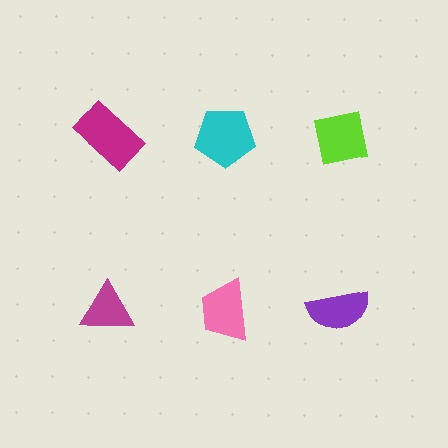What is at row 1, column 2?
A cyan pentagon.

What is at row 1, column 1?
A magenta rectangle.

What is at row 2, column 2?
A pink trapezoid.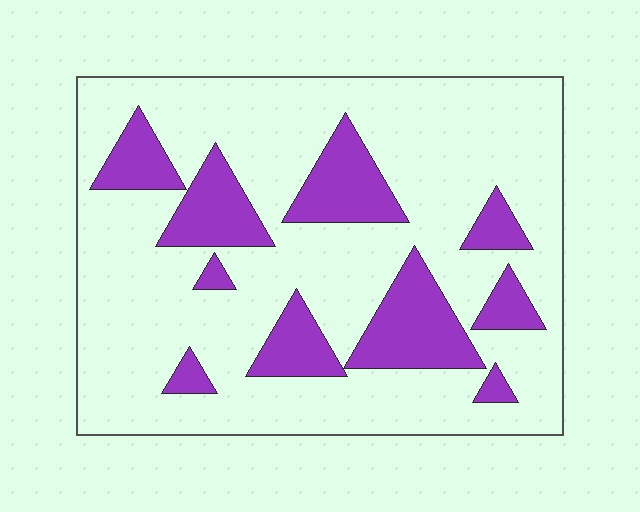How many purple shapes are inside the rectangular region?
10.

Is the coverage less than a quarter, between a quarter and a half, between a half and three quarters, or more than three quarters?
Less than a quarter.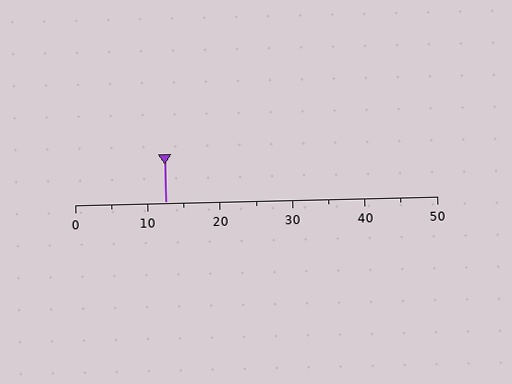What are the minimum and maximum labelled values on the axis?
The axis runs from 0 to 50.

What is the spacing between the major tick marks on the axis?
The major ticks are spaced 10 apart.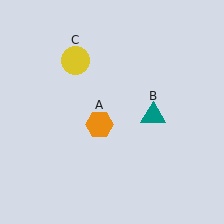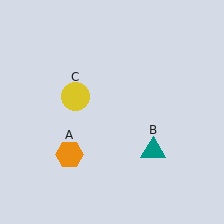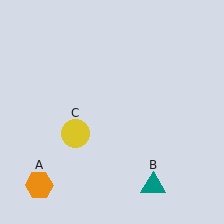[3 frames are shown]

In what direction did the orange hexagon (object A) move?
The orange hexagon (object A) moved down and to the left.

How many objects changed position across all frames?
3 objects changed position: orange hexagon (object A), teal triangle (object B), yellow circle (object C).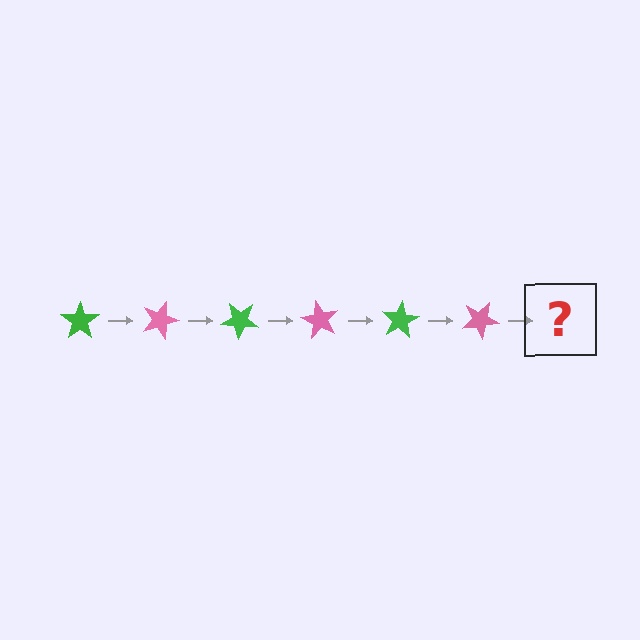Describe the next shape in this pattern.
It should be a green star, rotated 120 degrees from the start.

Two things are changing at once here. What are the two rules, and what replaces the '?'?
The two rules are that it rotates 20 degrees each step and the color cycles through green and pink. The '?' should be a green star, rotated 120 degrees from the start.